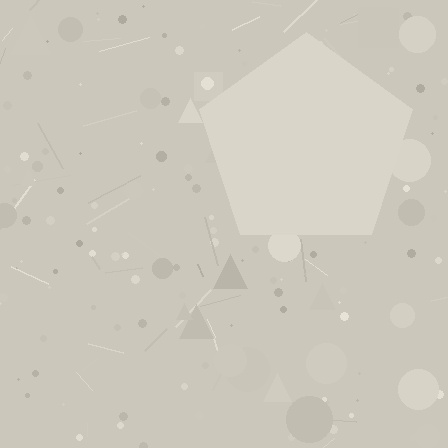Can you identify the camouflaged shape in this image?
The camouflaged shape is a pentagon.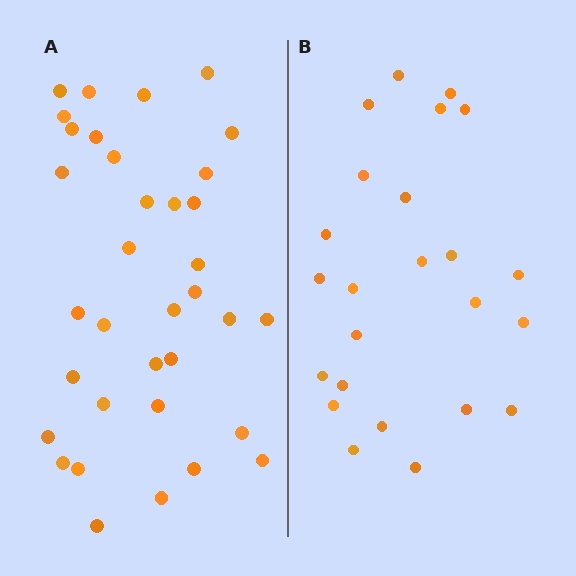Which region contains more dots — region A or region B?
Region A (the left region) has more dots.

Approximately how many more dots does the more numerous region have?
Region A has roughly 12 or so more dots than region B.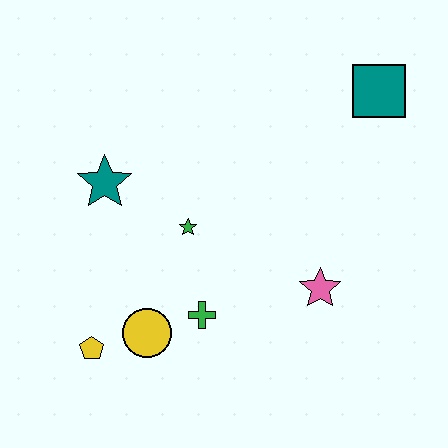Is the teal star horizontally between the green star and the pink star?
No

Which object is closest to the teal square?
The pink star is closest to the teal square.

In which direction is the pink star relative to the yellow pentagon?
The pink star is to the right of the yellow pentagon.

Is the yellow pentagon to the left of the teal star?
Yes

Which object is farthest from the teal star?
The teal square is farthest from the teal star.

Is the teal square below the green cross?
No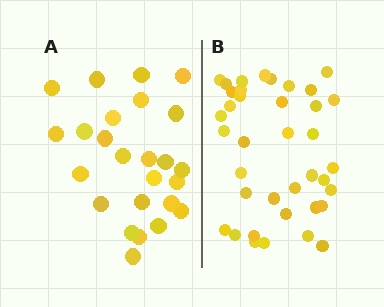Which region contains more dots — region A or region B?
Region B (the right region) has more dots.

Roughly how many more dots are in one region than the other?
Region B has approximately 15 more dots than region A.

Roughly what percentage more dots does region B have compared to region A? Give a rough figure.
About 50% more.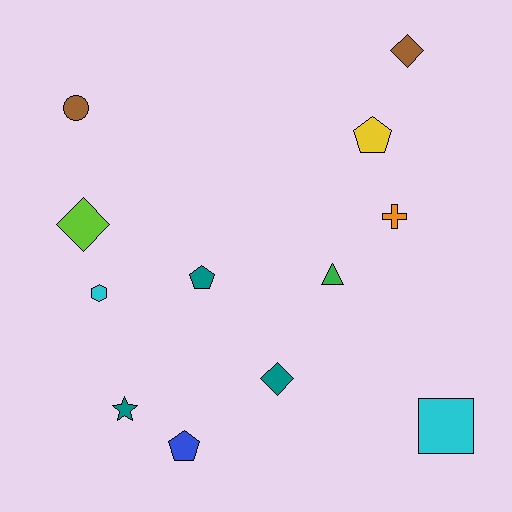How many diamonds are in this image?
There are 3 diamonds.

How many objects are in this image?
There are 12 objects.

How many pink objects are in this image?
There are no pink objects.